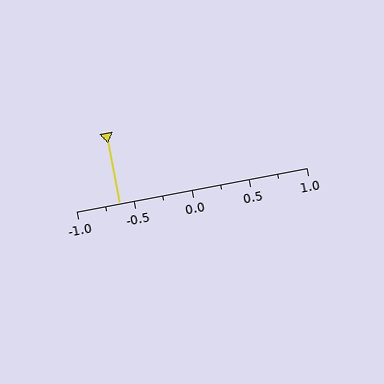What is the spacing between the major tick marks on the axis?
The major ticks are spaced 0.5 apart.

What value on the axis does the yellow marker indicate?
The marker indicates approximately -0.62.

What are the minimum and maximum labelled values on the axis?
The axis runs from -1.0 to 1.0.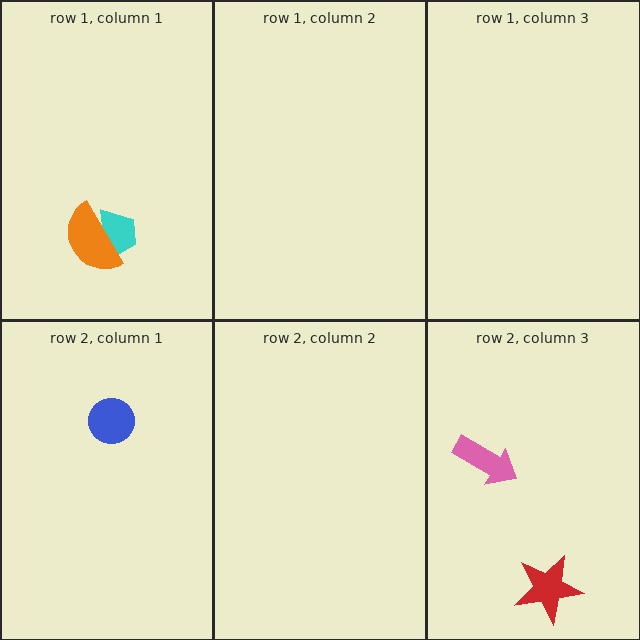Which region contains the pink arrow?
The row 2, column 3 region.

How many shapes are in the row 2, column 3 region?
2.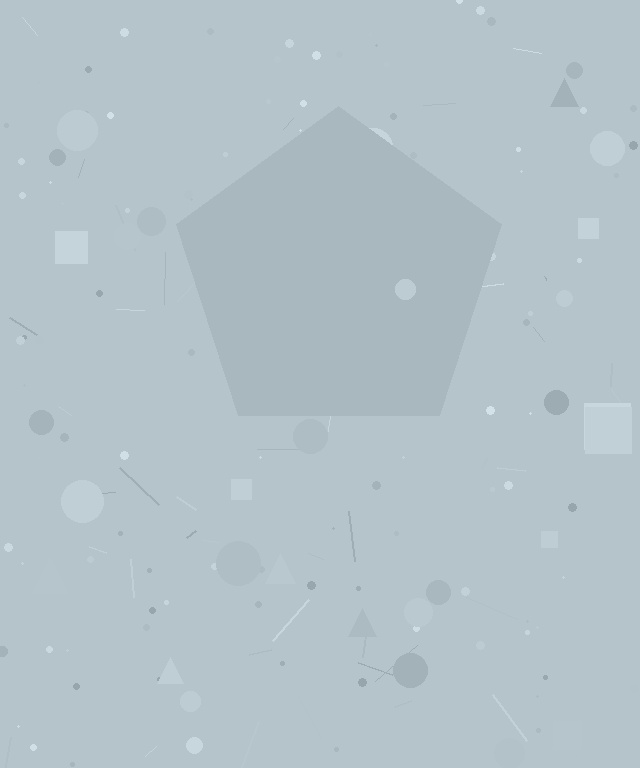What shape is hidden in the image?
A pentagon is hidden in the image.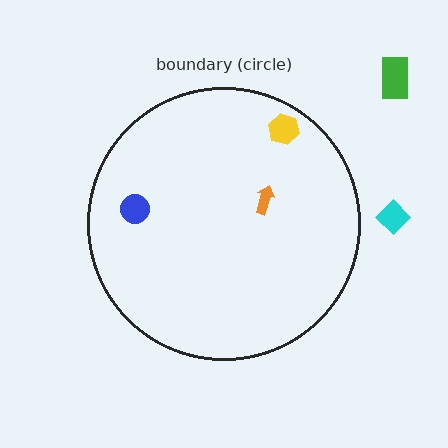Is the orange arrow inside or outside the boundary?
Inside.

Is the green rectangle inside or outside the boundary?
Outside.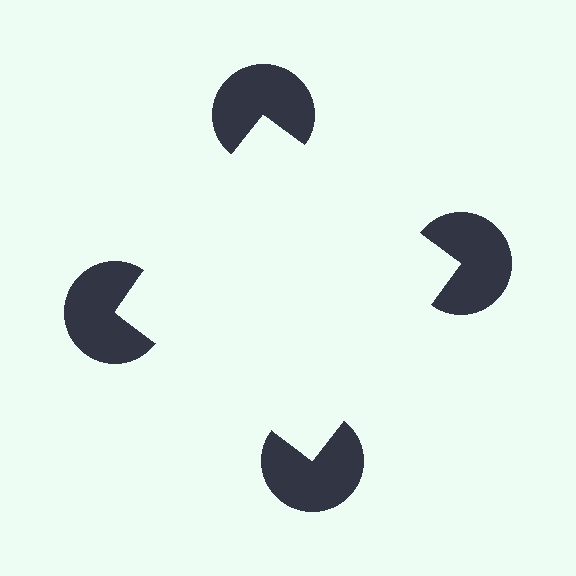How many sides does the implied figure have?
4 sides.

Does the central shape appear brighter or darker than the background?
It typically appears slightly brighter than the background, even though no actual brightness change is drawn.